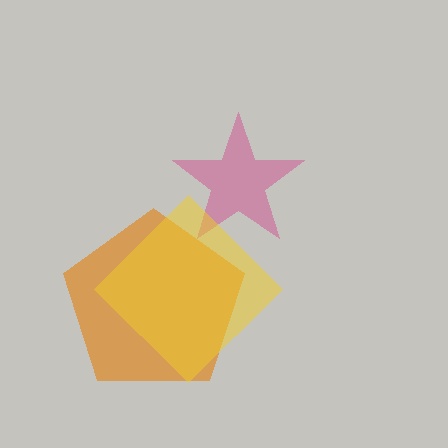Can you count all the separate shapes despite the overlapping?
Yes, there are 3 separate shapes.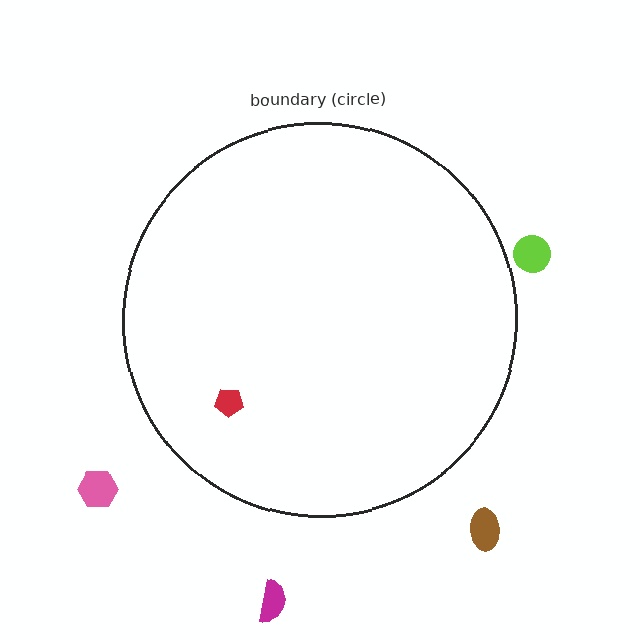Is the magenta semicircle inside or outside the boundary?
Outside.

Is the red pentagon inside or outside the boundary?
Inside.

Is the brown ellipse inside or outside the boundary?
Outside.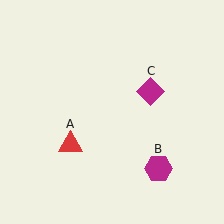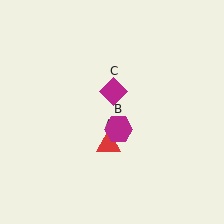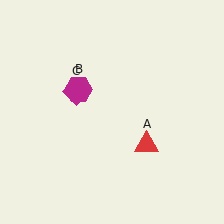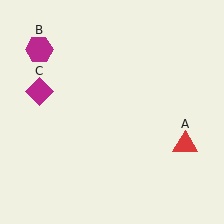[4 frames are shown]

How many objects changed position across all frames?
3 objects changed position: red triangle (object A), magenta hexagon (object B), magenta diamond (object C).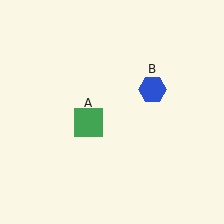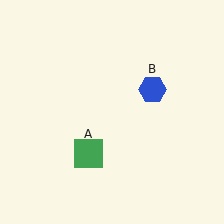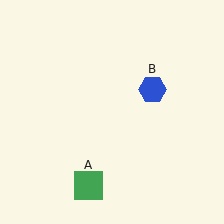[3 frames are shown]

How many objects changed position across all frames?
1 object changed position: green square (object A).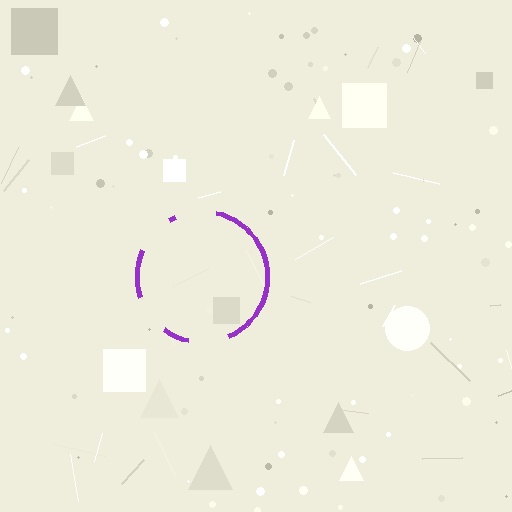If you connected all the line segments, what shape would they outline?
They would outline a circle.